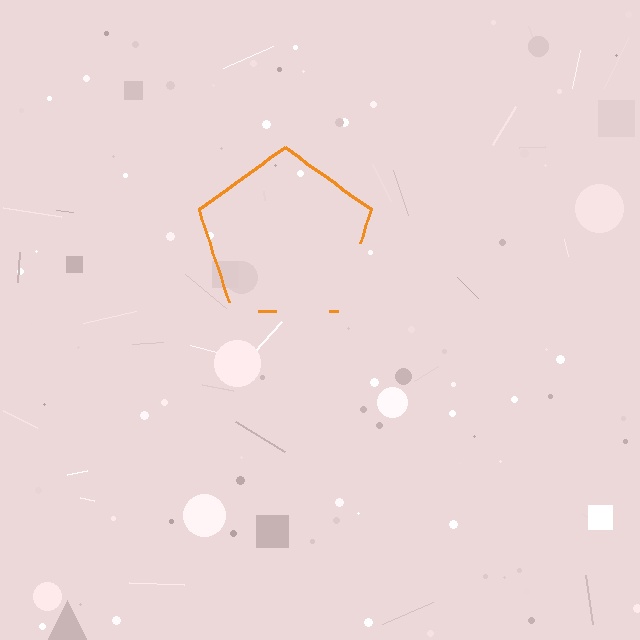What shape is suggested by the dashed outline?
The dashed outline suggests a pentagon.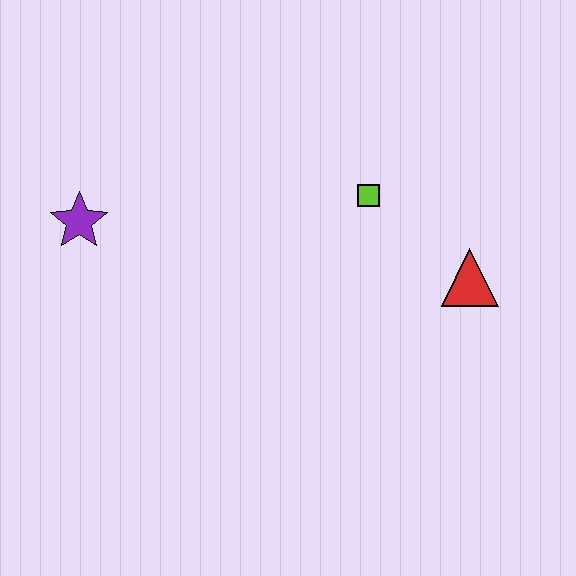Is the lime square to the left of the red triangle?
Yes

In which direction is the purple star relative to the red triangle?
The purple star is to the left of the red triangle.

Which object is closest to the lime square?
The red triangle is closest to the lime square.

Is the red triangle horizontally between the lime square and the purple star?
No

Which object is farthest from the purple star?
The red triangle is farthest from the purple star.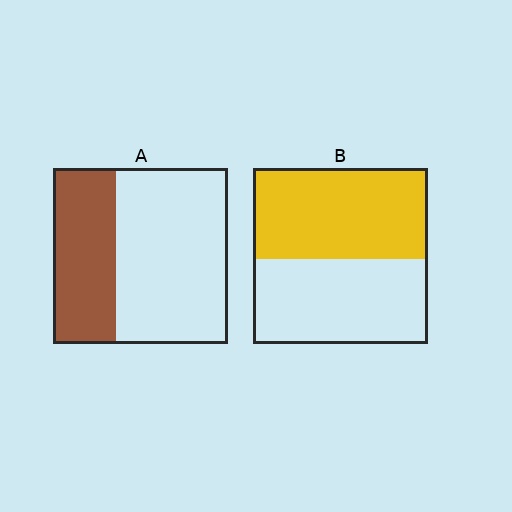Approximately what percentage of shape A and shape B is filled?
A is approximately 35% and B is approximately 50%.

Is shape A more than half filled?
No.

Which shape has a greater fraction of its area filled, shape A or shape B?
Shape B.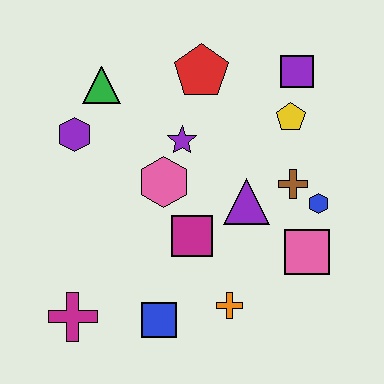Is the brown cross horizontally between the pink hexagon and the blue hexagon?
Yes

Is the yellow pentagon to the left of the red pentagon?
No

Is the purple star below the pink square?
No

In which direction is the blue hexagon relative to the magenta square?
The blue hexagon is to the right of the magenta square.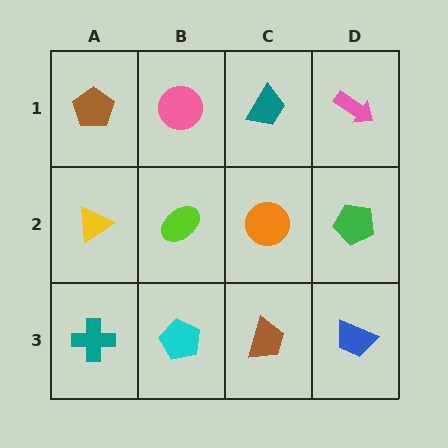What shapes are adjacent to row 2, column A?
A brown pentagon (row 1, column A), a teal cross (row 3, column A), a lime ellipse (row 2, column B).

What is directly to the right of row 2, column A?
A lime ellipse.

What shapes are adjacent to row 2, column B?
A pink circle (row 1, column B), a cyan pentagon (row 3, column B), a yellow triangle (row 2, column A), an orange circle (row 2, column C).